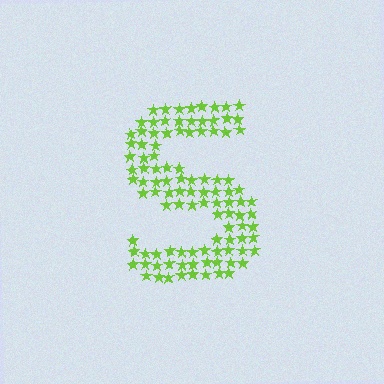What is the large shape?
The large shape is the letter S.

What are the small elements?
The small elements are stars.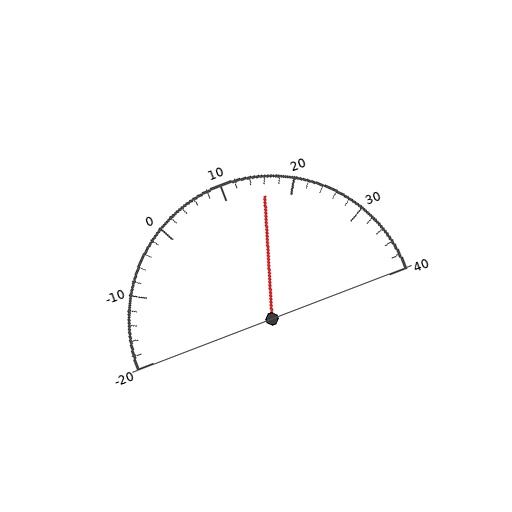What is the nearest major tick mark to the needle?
The nearest major tick mark is 20.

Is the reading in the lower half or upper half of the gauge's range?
The reading is in the upper half of the range (-20 to 40).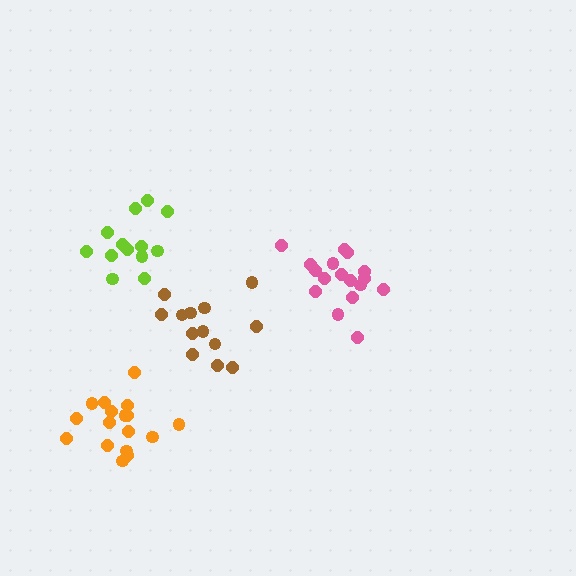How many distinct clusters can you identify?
There are 4 distinct clusters.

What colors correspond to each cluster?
The clusters are colored: lime, orange, brown, pink.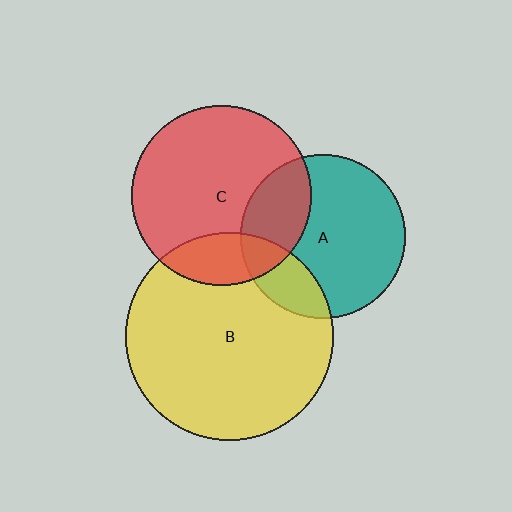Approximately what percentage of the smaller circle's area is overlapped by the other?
Approximately 20%.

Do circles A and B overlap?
Yes.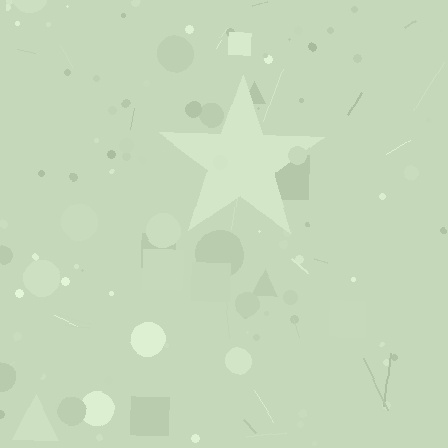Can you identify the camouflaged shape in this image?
The camouflaged shape is a star.